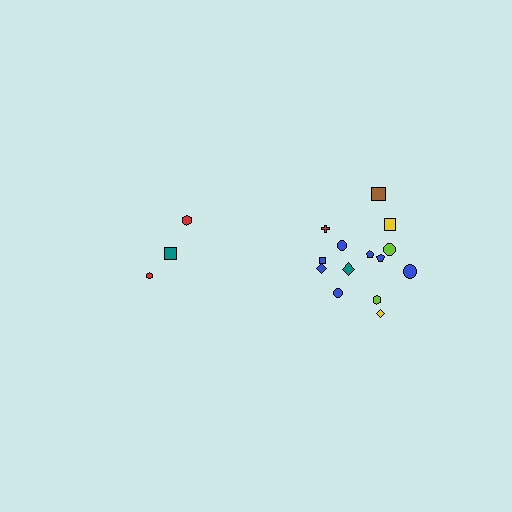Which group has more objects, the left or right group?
The right group.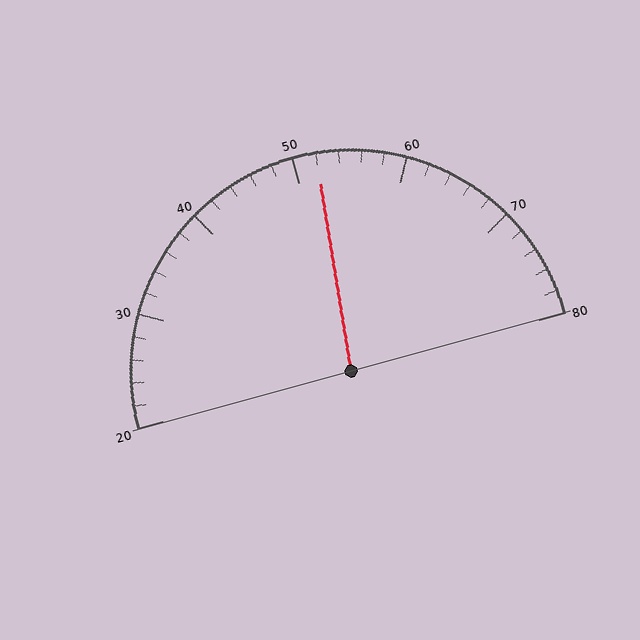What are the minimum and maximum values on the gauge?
The gauge ranges from 20 to 80.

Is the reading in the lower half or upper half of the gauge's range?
The reading is in the upper half of the range (20 to 80).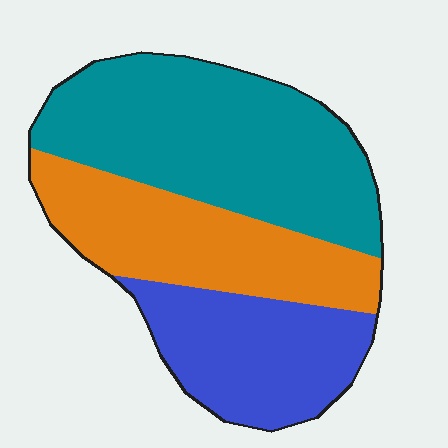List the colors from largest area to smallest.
From largest to smallest: teal, orange, blue.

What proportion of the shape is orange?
Orange takes up about one third (1/3) of the shape.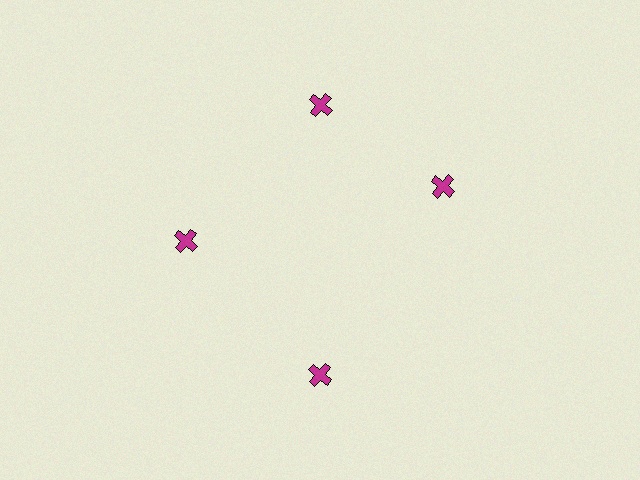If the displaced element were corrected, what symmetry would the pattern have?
It would have 4-fold rotational symmetry — the pattern would map onto itself every 90 degrees.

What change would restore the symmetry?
The symmetry would be restored by rotating it back into even spacing with its neighbors so that all 4 crosses sit at equal angles and equal distance from the center.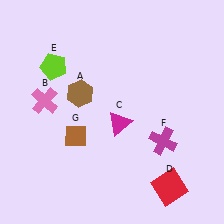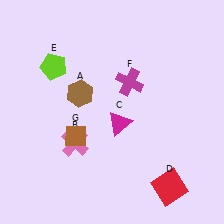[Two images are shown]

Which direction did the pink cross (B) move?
The pink cross (B) moved down.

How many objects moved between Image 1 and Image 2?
2 objects moved between the two images.